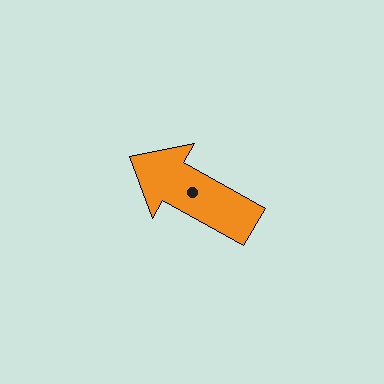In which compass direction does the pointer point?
Northwest.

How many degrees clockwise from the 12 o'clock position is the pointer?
Approximately 299 degrees.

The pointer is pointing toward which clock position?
Roughly 10 o'clock.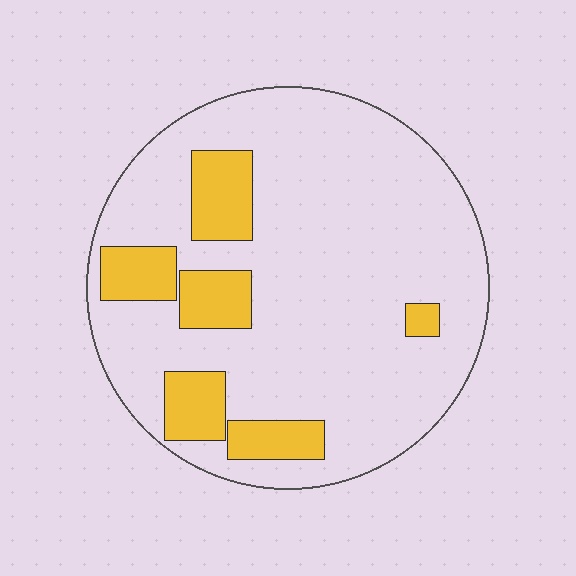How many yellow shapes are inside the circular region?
6.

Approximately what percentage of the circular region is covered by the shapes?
Approximately 20%.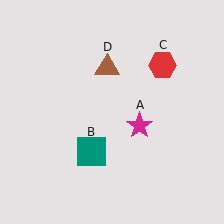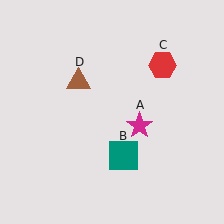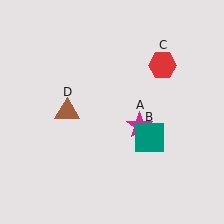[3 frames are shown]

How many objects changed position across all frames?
2 objects changed position: teal square (object B), brown triangle (object D).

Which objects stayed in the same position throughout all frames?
Magenta star (object A) and red hexagon (object C) remained stationary.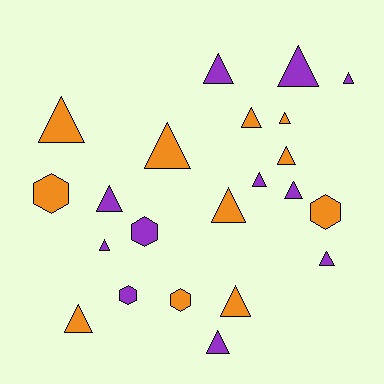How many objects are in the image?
There are 22 objects.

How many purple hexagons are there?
There are 2 purple hexagons.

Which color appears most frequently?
Orange, with 11 objects.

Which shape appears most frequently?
Triangle, with 17 objects.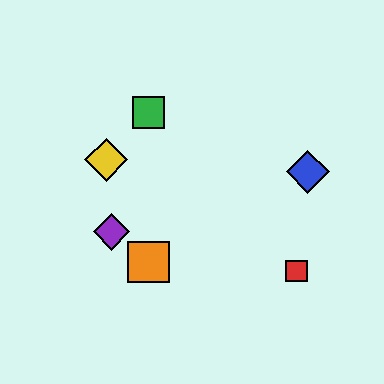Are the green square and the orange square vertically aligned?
Yes, both are at x≈149.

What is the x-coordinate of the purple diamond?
The purple diamond is at x≈111.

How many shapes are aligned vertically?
2 shapes (the green square, the orange square) are aligned vertically.